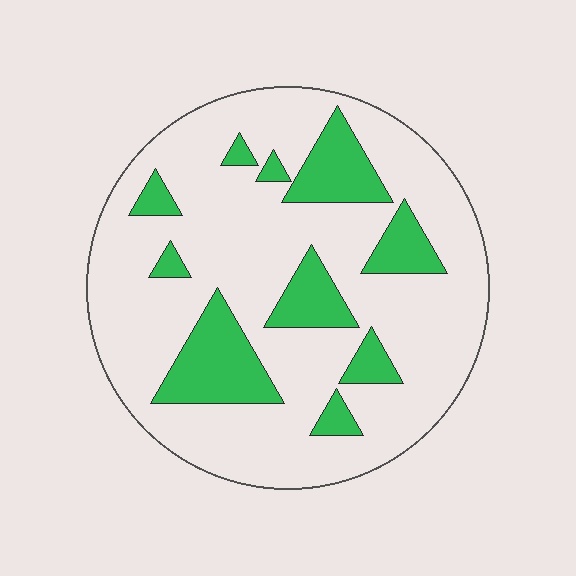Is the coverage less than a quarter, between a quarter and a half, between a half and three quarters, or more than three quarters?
Less than a quarter.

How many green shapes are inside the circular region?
10.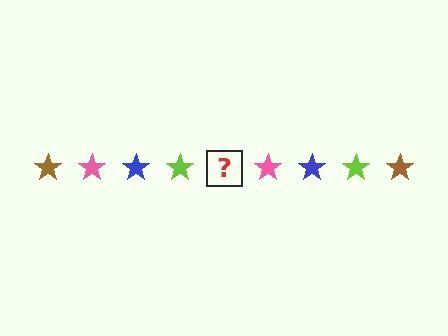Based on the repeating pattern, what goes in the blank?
The blank should be a brown star.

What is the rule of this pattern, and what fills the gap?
The rule is that the pattern cycles through brown, pink, blue, lime stars. The gap should be filled with a brown star.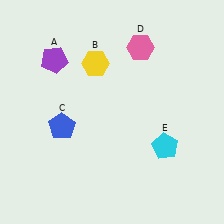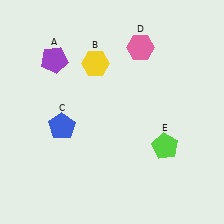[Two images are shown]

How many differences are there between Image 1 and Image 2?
There is 1 difference between the two images.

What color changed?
The pentagon (E) changed from cyan in Image 1 to lime in Image 2.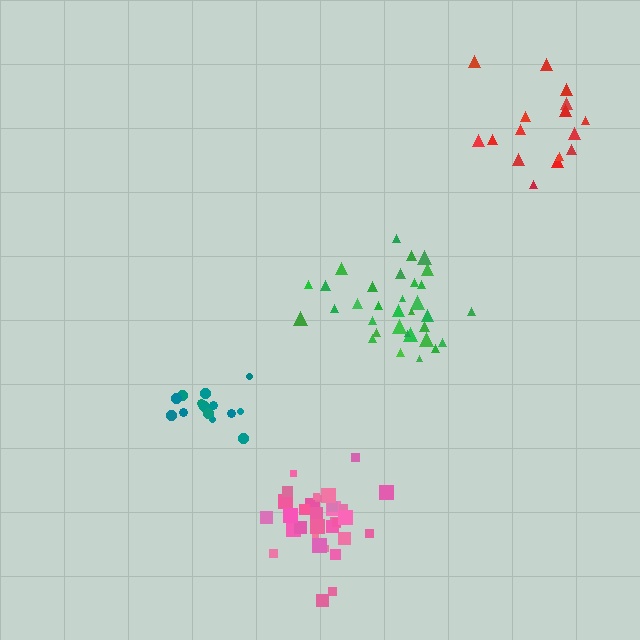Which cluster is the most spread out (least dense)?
Red.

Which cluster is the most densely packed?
Pink.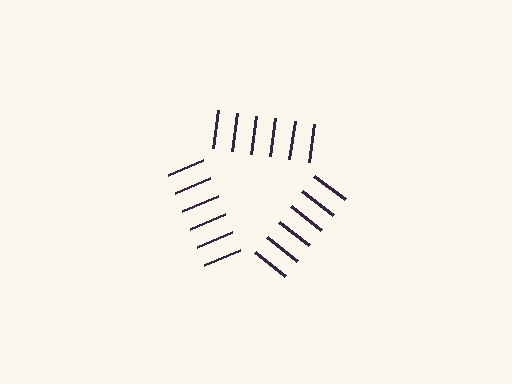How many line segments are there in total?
18 — 6 along each of the 3 edges.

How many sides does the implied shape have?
3 sides — the line-ends trace a triangle.